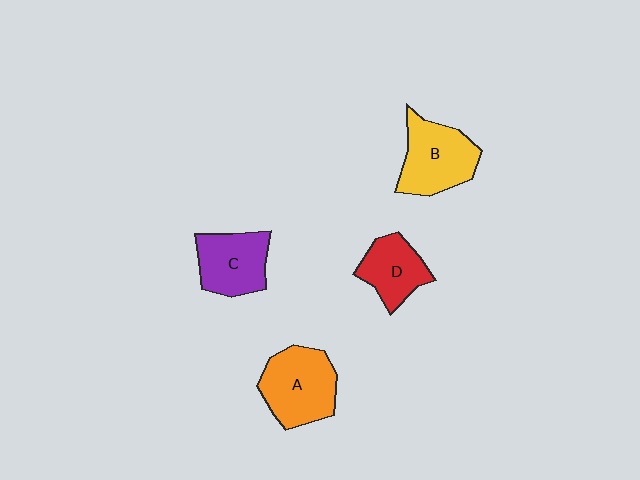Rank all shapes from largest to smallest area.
From largest to smallest: A (orange), B (yellow), C (purple), D (red).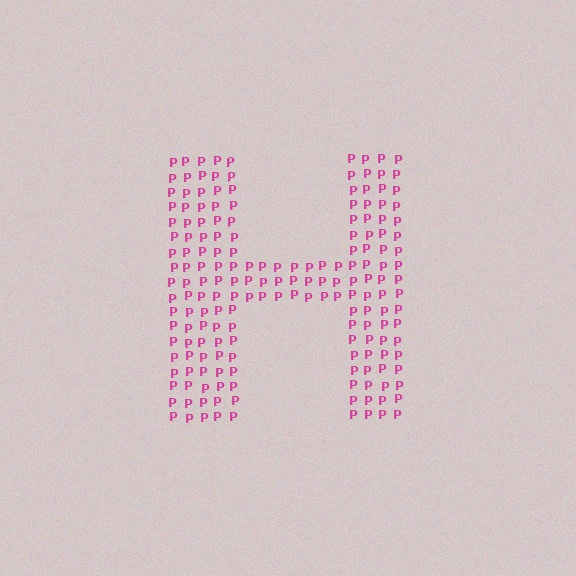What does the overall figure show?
The overall figure shows the letter H.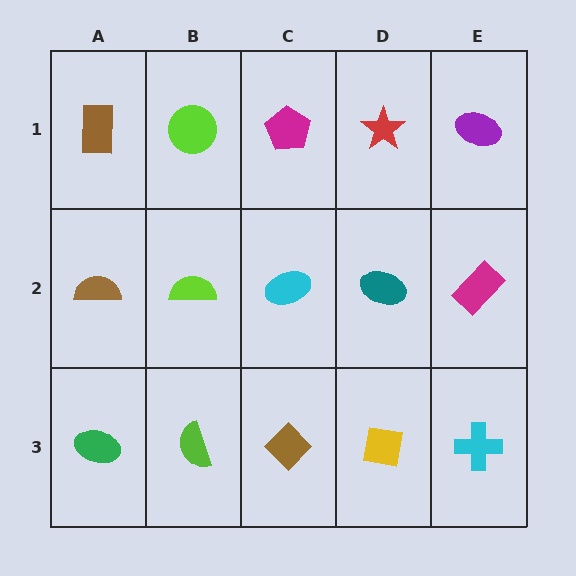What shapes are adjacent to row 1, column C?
A cyan ellipse (row 2, column C), a lime circle (row 1, column B), a red star (row 1, column D).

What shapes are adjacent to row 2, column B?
A lime circle (row 1, column B), a lime semicircle (row 3, column B), a brown semicircle (row 2, column A), a cyan ellipse (row 2, column C).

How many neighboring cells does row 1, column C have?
3.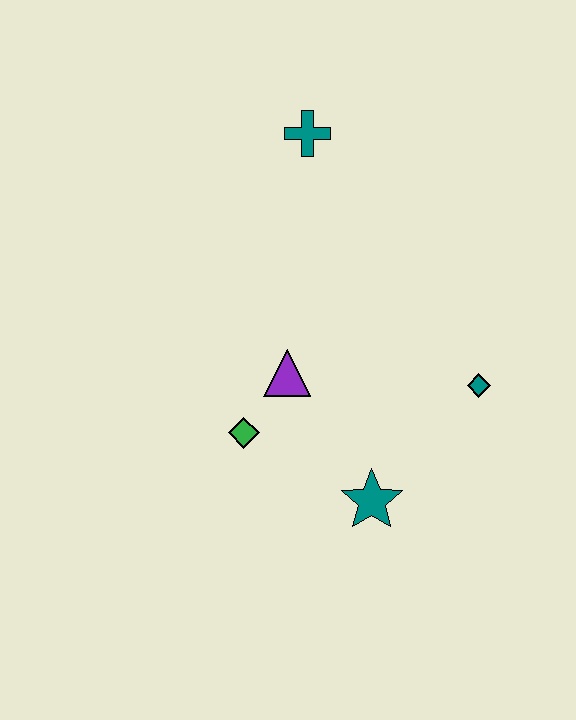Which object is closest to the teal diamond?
The teal star is closest to the teal diamond.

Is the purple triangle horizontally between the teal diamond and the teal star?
No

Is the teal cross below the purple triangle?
No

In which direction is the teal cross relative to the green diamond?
The teal cross is above the green diamond.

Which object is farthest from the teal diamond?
The teal cross is farthest from the teal diamond.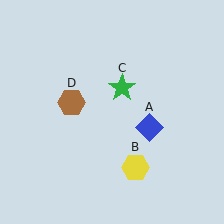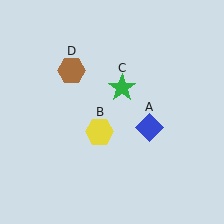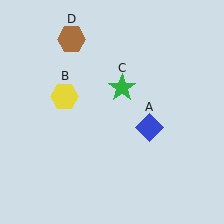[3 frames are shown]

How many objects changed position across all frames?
2 objects changed position: yellow hexagon (object B), brown hexagon (object D).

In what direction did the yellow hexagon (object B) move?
The yellow hexagon (object B) moved up and to the left.